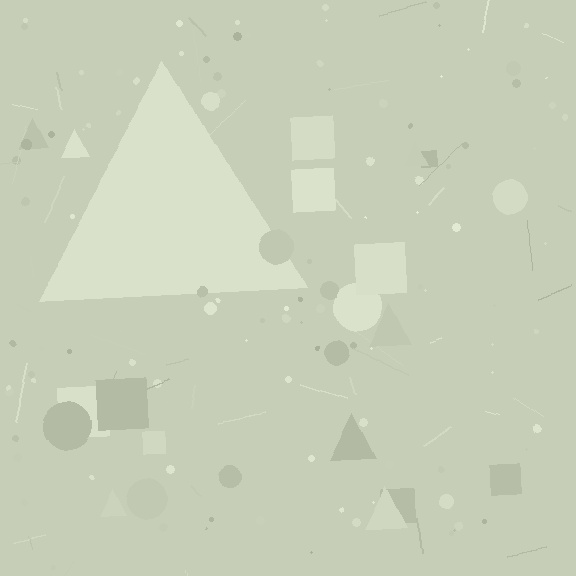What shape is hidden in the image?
A triangle is hidden in the image.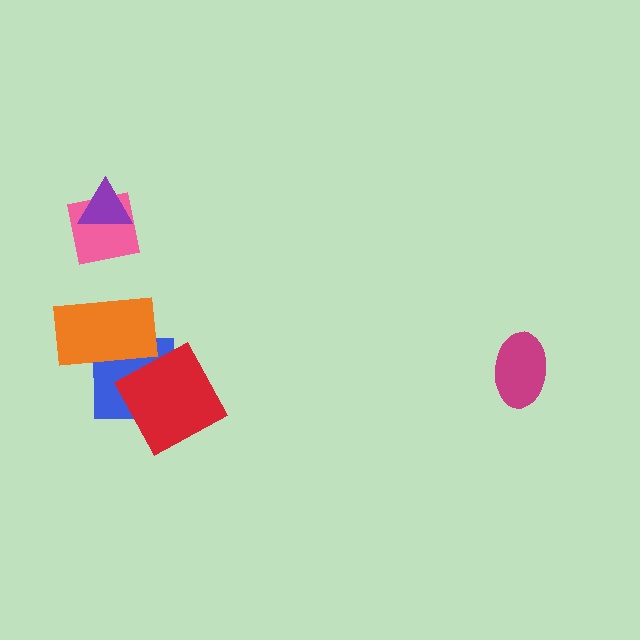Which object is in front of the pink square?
The purple triangle is in front of the pink square.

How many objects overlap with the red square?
1 object overlaps with the red square.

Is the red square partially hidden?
No, no other shape covers it.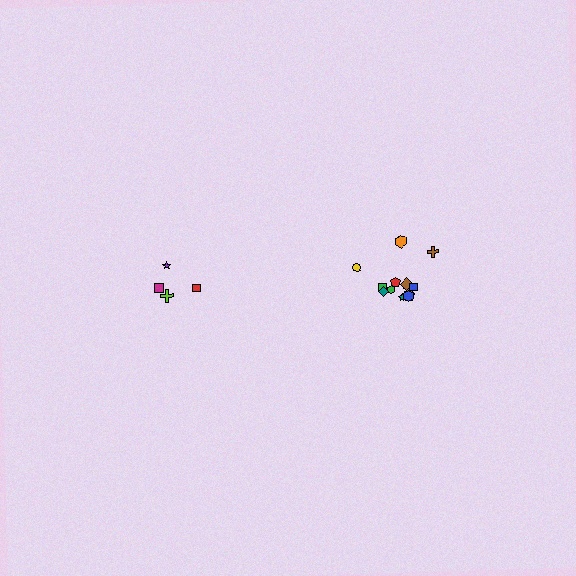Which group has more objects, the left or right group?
The right group.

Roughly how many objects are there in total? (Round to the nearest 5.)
Roughly 15 objects in total.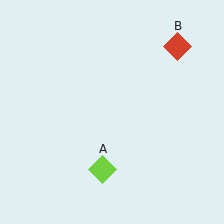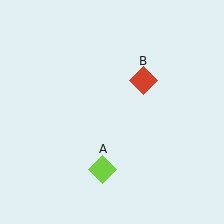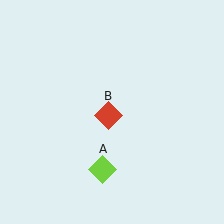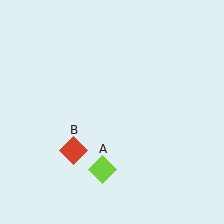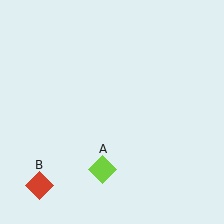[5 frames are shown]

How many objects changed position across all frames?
1 object changed position: red diamond (object B).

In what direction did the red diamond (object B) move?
The red diamond (object B) moved down and to the left.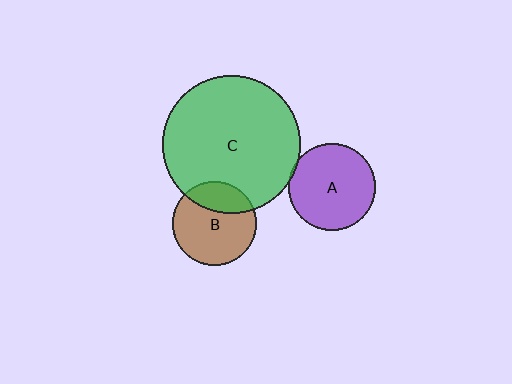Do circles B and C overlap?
Yes.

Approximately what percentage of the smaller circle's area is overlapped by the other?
Approximately 30%.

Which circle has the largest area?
Circle C (green).